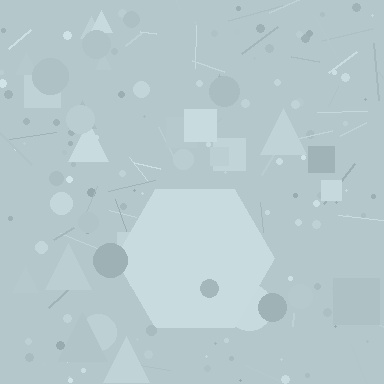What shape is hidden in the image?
A hexagon is hidden in the image.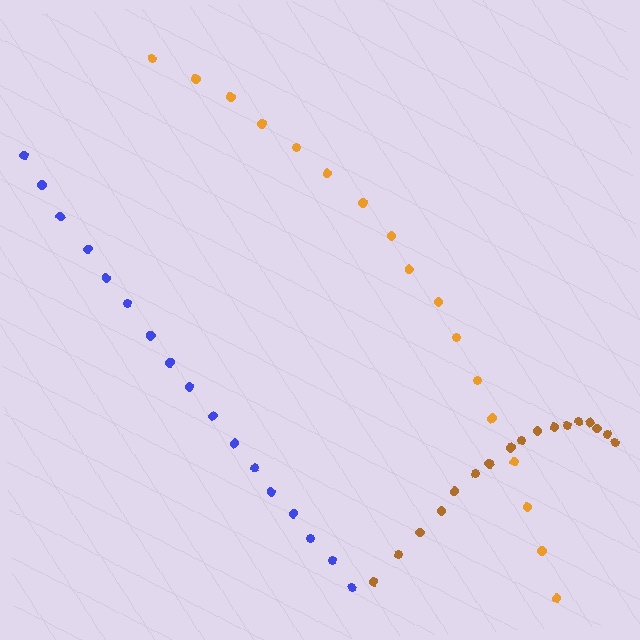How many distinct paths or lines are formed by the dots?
There are 3 distinct paths.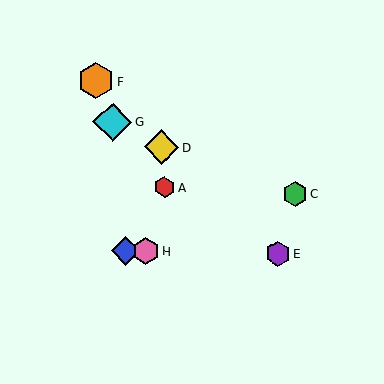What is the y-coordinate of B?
Object B is at y≈251.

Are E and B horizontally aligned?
Yes, both are at y≈254.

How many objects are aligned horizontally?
3 objects (B, E, H) are aligned horizontally.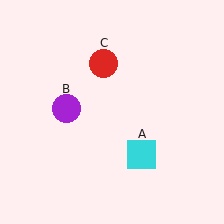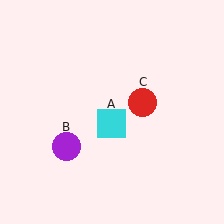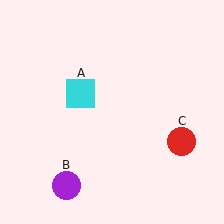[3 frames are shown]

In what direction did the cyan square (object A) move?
The cyan square (object A) moved up and to the left.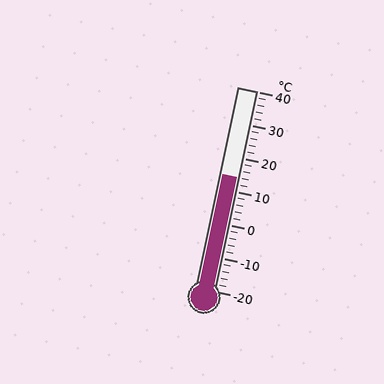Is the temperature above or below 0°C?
The temperature is above 0°C.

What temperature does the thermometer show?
The thermometer shows approximately 14°C.